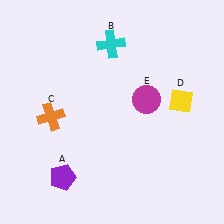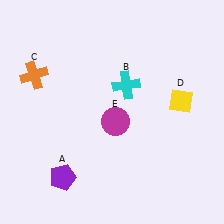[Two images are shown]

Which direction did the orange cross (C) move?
The orange cross (C) moved up.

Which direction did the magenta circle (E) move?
The magenta circle (E) moved left.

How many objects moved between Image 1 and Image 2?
3 objects moved between the two images.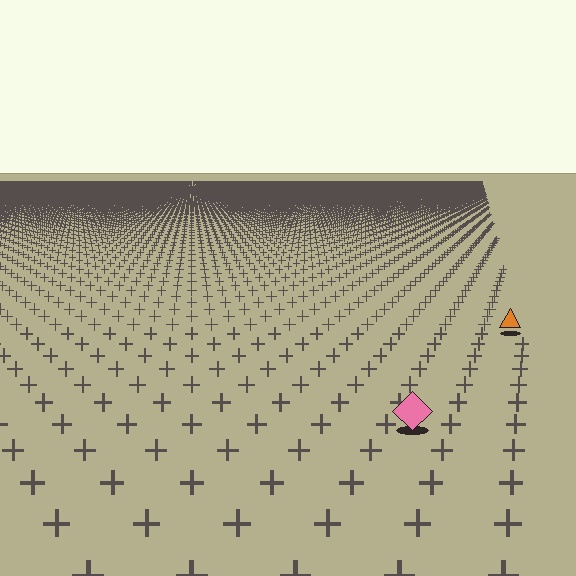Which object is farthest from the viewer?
The orange triangle is farthest from the viewer. It appears smaller and the ground texture around it is denser.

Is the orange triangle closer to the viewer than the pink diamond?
No. The pink diamond is closer — you can tell from the texture gradient: the ground texture is coarser near it.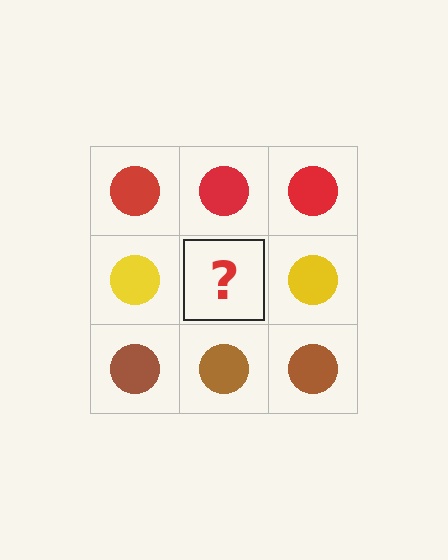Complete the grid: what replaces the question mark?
The question mark should be replaced with a yellow circle.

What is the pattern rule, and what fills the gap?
The rule is that each row has a consistent color. The gap should be filled with a yellow circle.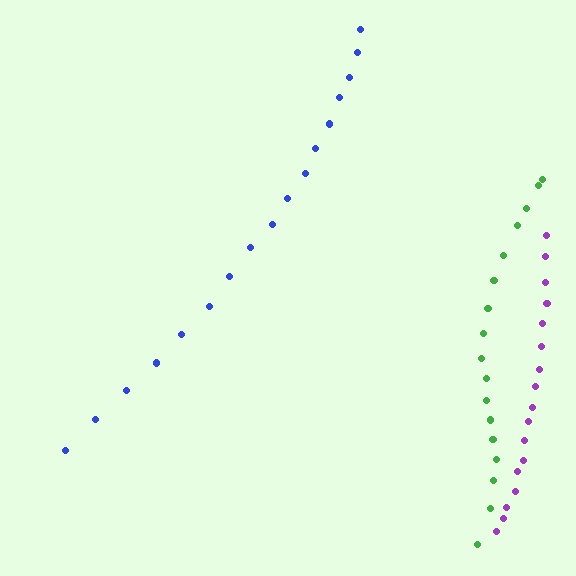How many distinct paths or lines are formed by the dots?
There are 3 distinct paths.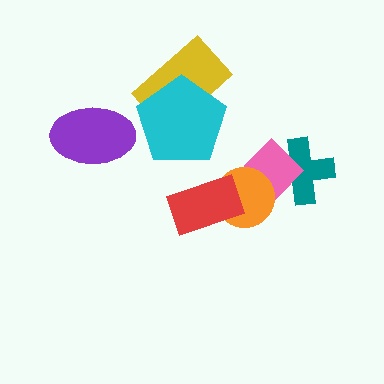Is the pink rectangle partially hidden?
Yes, it is partially covered by another shape.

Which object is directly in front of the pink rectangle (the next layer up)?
The orange circle is directly in front of the pink rectangle.